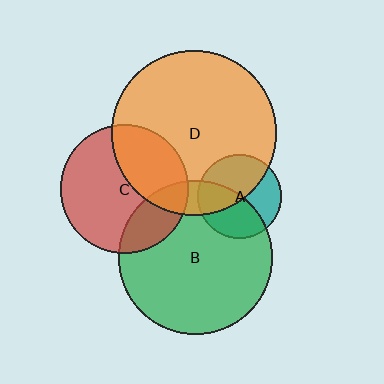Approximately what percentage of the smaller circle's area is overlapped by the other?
Approximately 15%.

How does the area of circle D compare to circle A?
Approximately 3.9 times.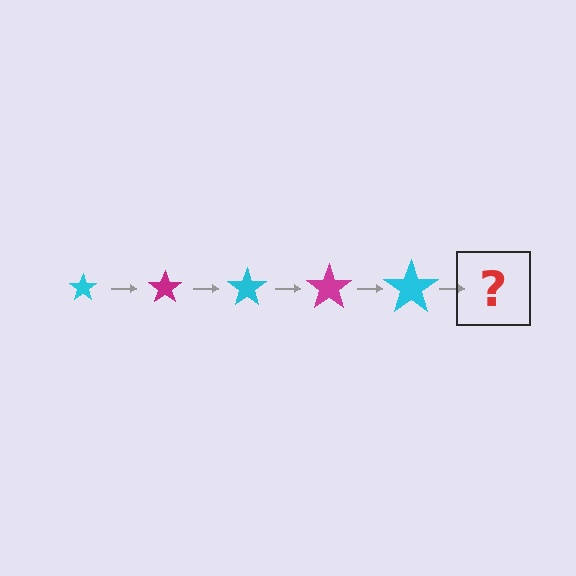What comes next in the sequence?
The next element should be a magenta star, larger than the previous one.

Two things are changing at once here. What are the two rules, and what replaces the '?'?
The two rules are that the star grows larger each step and the color cycles through cyan and magenta. The '?' should be a magenta star, larger than the previous one.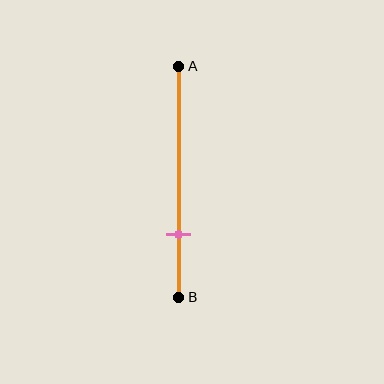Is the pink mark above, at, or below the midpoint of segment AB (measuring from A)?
The pink mark is below the midpoint of segment AB.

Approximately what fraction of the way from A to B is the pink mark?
The pink mark is approximately 75% of the way from A to B.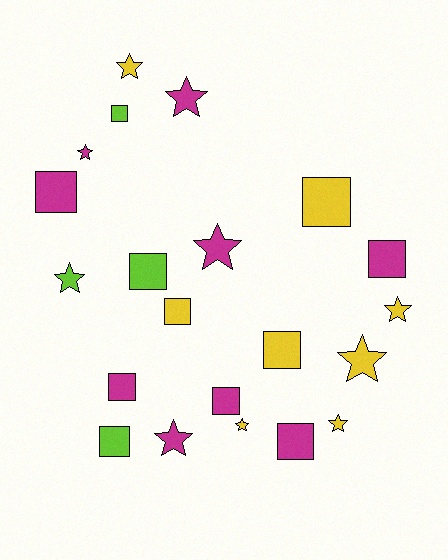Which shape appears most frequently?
Square, with 11 objects.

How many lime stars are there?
There is 1 lime star.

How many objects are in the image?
There are 21 objects.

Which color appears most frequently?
Magenta, with 9 objects.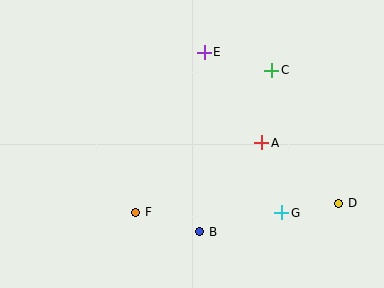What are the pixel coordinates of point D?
Point D is at (339, 203).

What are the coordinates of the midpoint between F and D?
The midpoint between F and D is at (237, 208).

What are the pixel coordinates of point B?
Point B is at (200, 232).